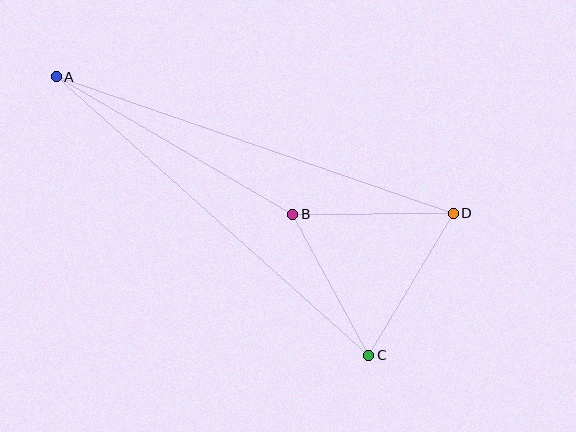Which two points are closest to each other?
Points B and C are closest to each other.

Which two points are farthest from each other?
Points A and D are farthest from each other.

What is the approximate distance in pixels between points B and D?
The distance between B and D is approximately 161 pixels.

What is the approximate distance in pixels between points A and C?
The distance between A and C is approximately 419 pixels.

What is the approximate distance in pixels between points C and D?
The distance between C and D is approximately 165 pixels.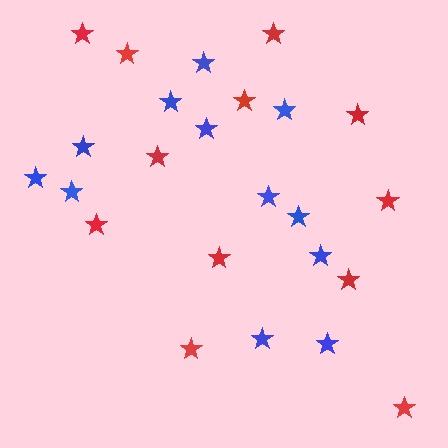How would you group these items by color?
There are 2 groups: one group of blue stars (12) and one group of red stars (12).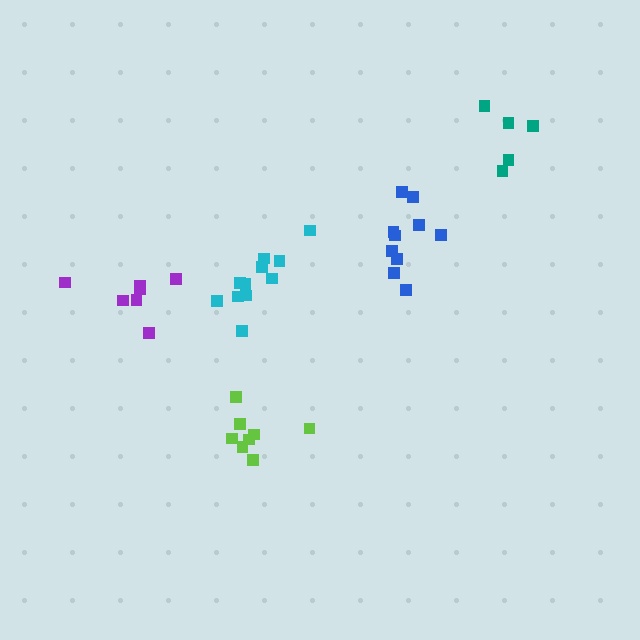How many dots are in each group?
Group 1: 10 dots, Group 2: 7 dots, Group 3: 11 dots, Group 4: 8 dots, Group 5: 5 dots (41 total).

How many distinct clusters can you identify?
There are 5 distinct clusters.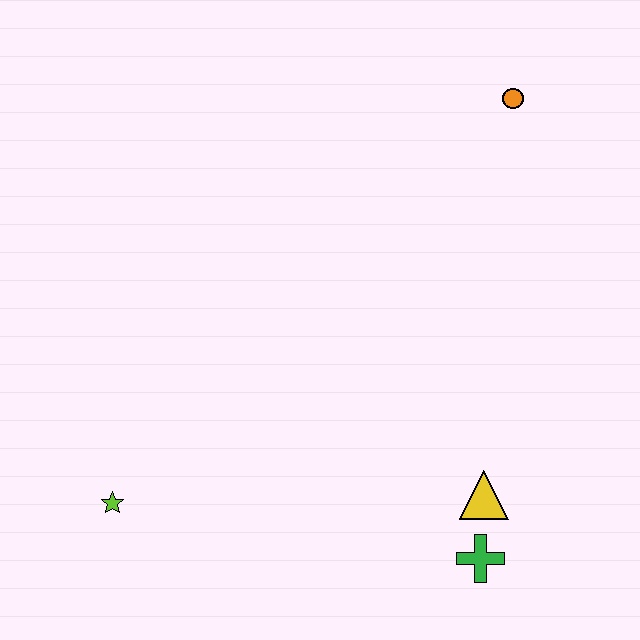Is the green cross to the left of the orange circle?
Yes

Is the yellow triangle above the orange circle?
No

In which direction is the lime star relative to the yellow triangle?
The lime star is to the left of the yellow triangle.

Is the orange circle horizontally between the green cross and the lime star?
No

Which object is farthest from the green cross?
The orange circle is farthest from the green cross.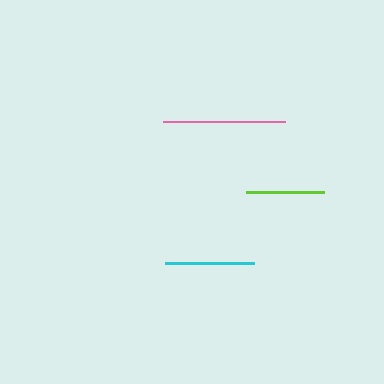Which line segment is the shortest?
The lime line is the shortest at approximately 78 pixels.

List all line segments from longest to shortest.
From longest to shortest: pink, cyan, lime.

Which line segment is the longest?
The pink line is the longest at approximately 122 pixels.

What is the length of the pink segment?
The pink segment is approximately 122 pixels long.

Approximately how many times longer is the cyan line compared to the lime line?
The cyan line is approximately 1.1 times the length of the lime line.